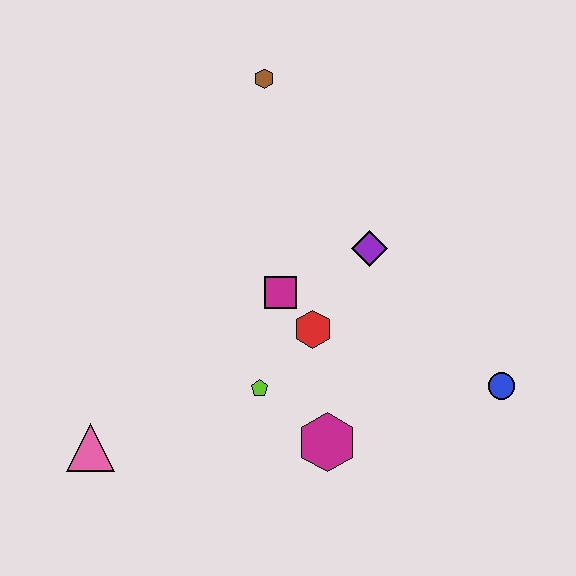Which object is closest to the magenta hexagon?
The lime pentagon is closest to the magenta hexagon.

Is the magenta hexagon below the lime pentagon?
Yes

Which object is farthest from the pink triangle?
The blue circle is farthest from the pink triangle.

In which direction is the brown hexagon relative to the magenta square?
The brown hexagon is above the magenta square.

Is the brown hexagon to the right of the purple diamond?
No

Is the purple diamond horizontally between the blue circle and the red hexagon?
Yes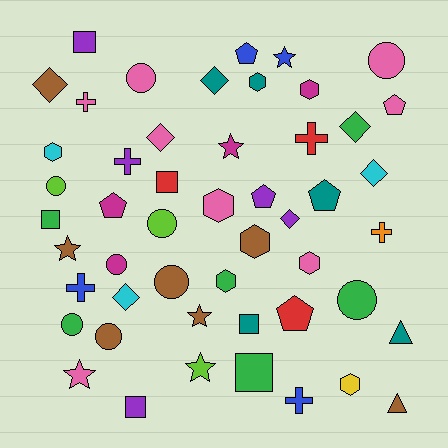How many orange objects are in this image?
There is 1 orange object.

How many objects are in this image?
There are 50 objects.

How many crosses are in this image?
There are 6 crosses.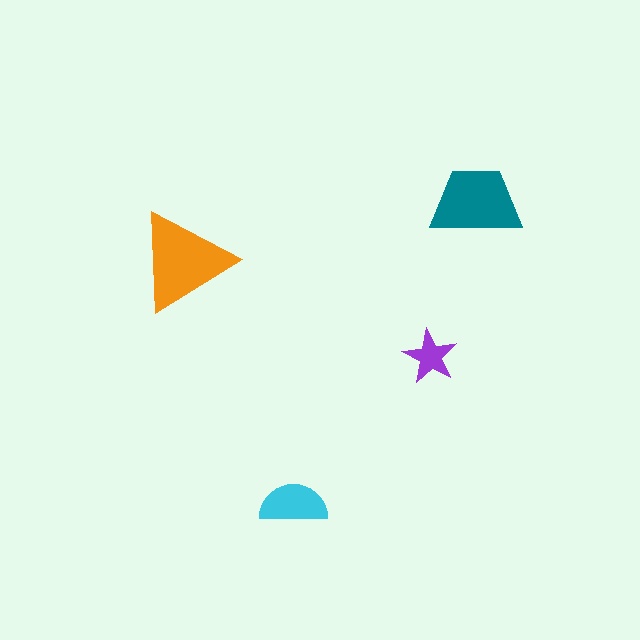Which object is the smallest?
The purple star.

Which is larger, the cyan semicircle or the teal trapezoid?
The teal trapezoid.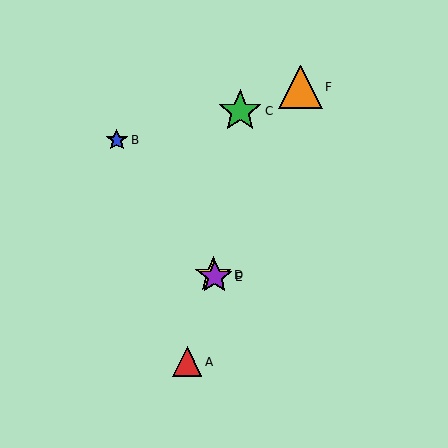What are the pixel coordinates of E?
Object E is at (215, 277).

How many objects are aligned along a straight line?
3 objects (B, D, E) are aligned along a straight line.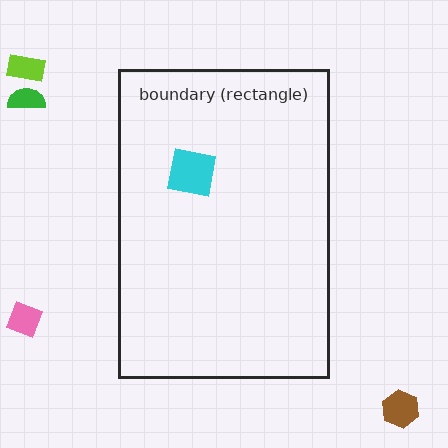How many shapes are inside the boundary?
1 inside, 4 outside.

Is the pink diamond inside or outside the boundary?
Outside.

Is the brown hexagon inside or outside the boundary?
Outside.